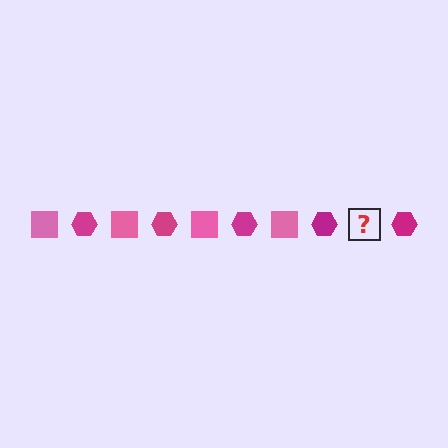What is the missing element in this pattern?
The missing element is a pink square.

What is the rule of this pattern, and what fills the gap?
The rule is that the pattern alternates between pink square and magenta hexagon. The gap should be filled with a pink square.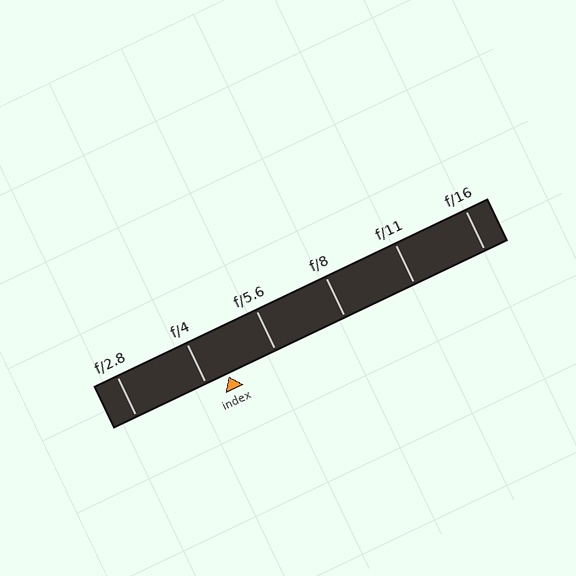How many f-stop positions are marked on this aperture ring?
There are 6 f-stop positions marked.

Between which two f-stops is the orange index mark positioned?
The index mark is between f/4 and f/5.6.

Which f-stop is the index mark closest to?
The index mark is closest to f/4.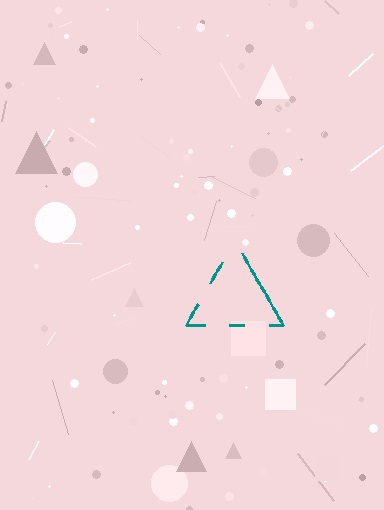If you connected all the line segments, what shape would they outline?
They would outline a triangle.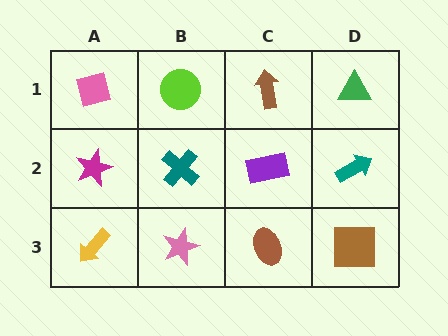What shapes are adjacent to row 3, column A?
A magenta star (row 2, column A), a pink star (row 3, column B).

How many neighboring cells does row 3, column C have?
3.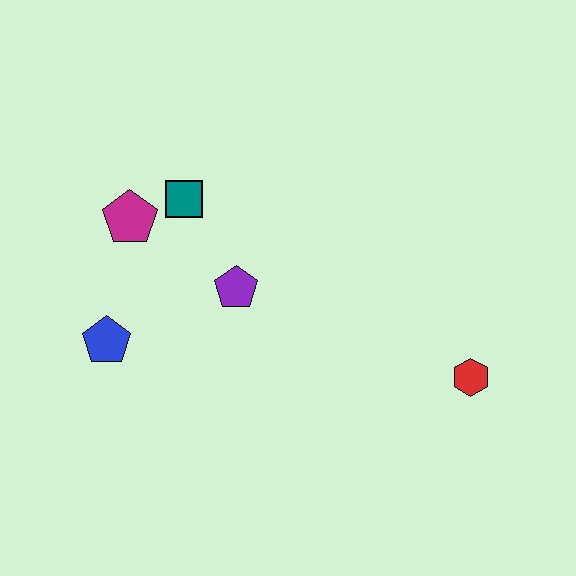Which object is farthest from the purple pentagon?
The red hexagon is farthest from the purple pentagon.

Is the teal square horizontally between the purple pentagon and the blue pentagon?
Yes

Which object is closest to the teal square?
The magenta pentagon is closest to the teal square.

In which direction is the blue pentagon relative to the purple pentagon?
The blue pentagon is to the left of the purple pentagon.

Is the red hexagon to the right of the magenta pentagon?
Yes